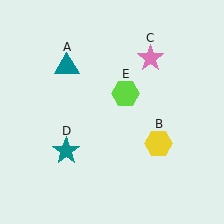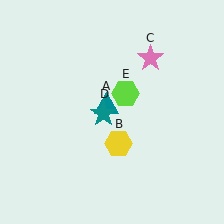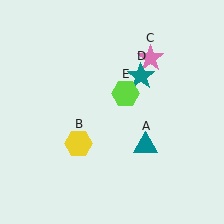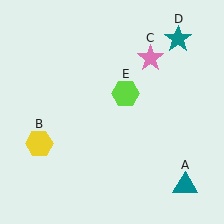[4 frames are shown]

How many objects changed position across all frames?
3 objects changed position: teal triangle (object A), yellow hexagon (object B), teal star (object D).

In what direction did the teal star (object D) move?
The teal star (object D) moved up and to the right.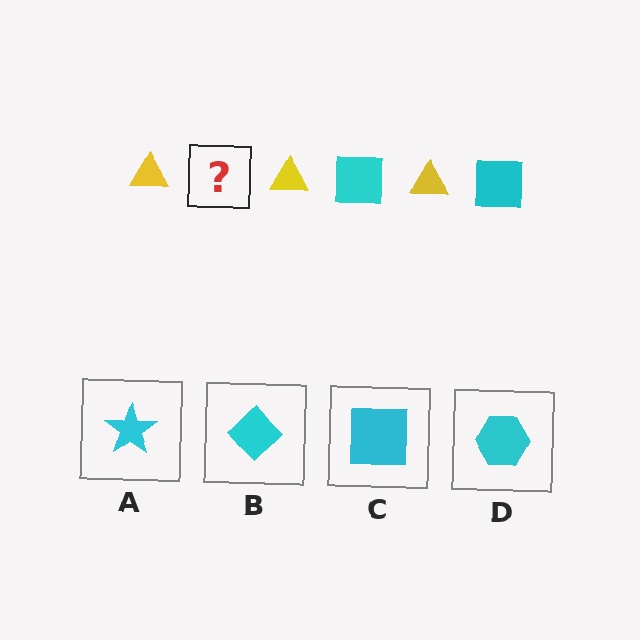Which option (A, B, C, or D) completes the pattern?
C.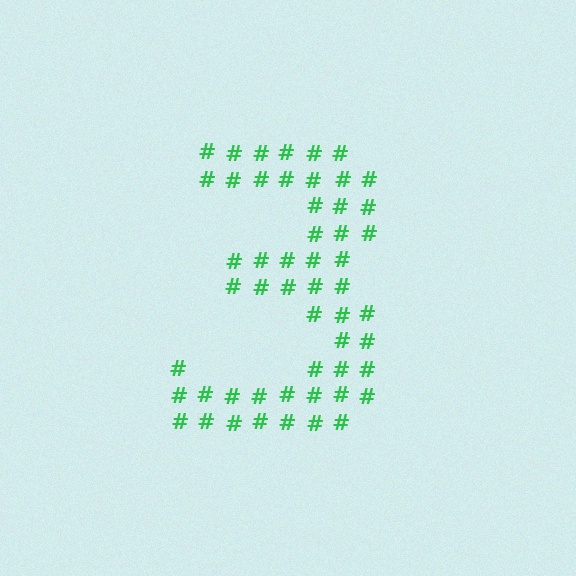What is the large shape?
The large shape is the digit 3.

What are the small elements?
The small elements are hash symbols.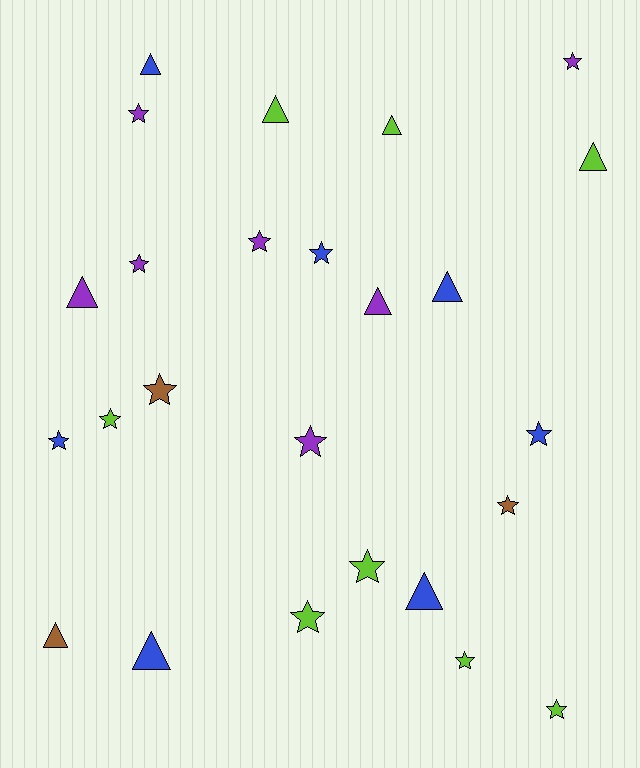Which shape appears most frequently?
Star, with 15 objects.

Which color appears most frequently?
Lime, with 8 objects.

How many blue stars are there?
There are 3 blue stars.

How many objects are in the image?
There are 25 objects.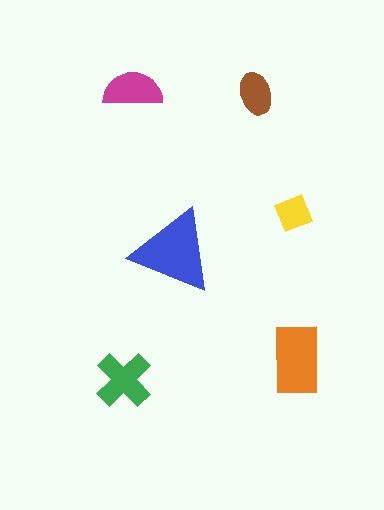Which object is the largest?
The blue triangle.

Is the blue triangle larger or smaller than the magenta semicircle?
Larger.